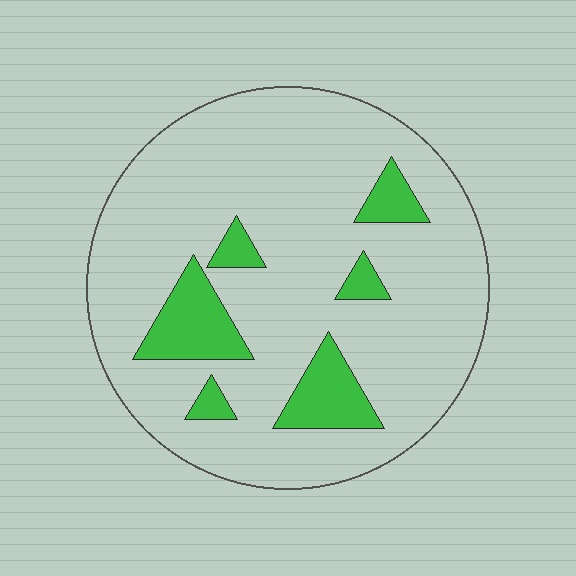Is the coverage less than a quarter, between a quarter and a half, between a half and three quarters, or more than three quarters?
Less than a quarter.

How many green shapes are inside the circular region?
6.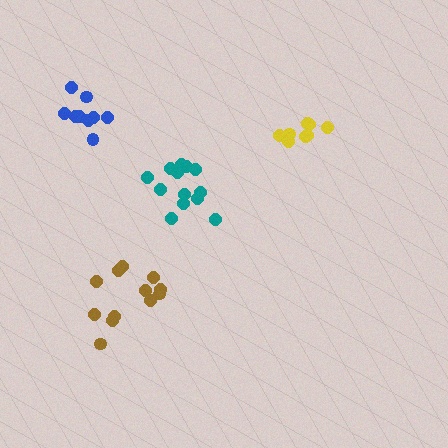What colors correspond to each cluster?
The clusters are colored: yellow, teal, blue, brown.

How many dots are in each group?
Group 1: 8 dots, Group 2: 13 dots, Group 3: 9 dots, Group 4: 12 dots (42 total).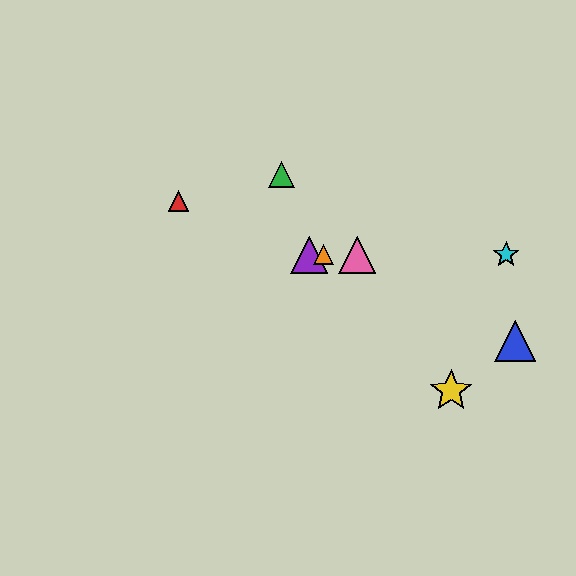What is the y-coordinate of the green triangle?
The green triangle is at y≈174.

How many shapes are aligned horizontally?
4 shapes (the purple triangle, the orange triangle, the cyan star, the pink triangle) are aligned horizontally.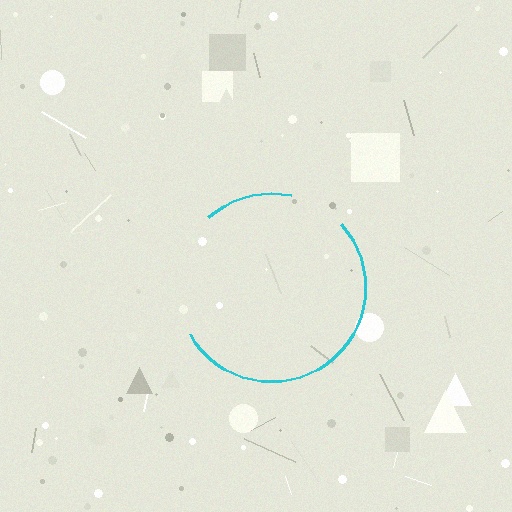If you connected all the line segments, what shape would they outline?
They would outline a circle.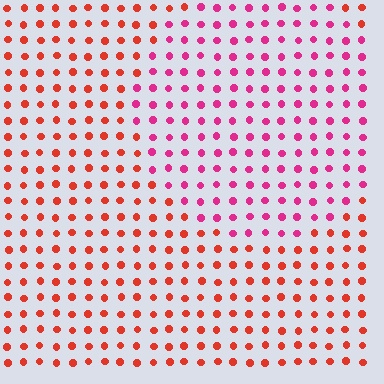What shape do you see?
I see a circle.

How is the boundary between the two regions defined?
The boundary is defined purely by a slight shift in hue (about 38 degrees). Spacing, size, and orientation are identical on both sides.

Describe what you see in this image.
The image is filled with small red elements in a uniform arrangement. A circle-shaped region is visible where the elements are tinted to a slightly different hue, forming a subtle color boundary.